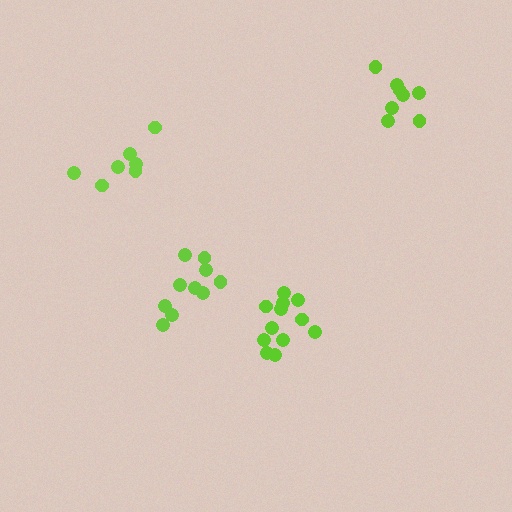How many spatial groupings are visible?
There are 4 spatial groupings.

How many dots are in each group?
Group 1: 12 dots, Group 2: 8 dots, Group 3: 10 dots, Group 4: 7 dots (37 total).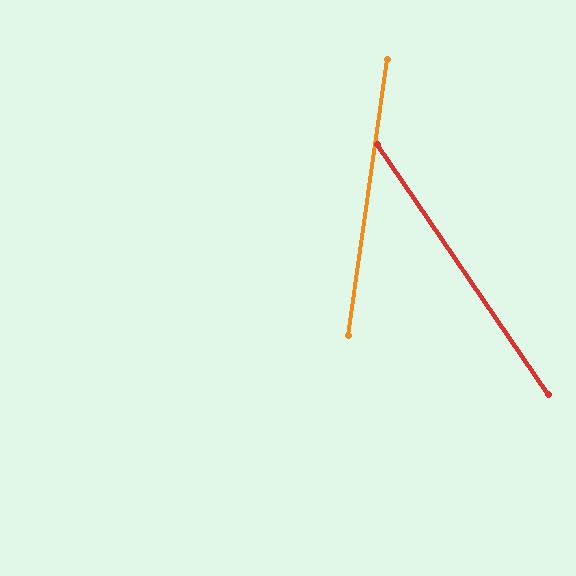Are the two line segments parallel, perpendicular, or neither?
Neither parallel nor perpendicular — they differ by about 42°.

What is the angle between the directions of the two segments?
Approximately 42 degrees.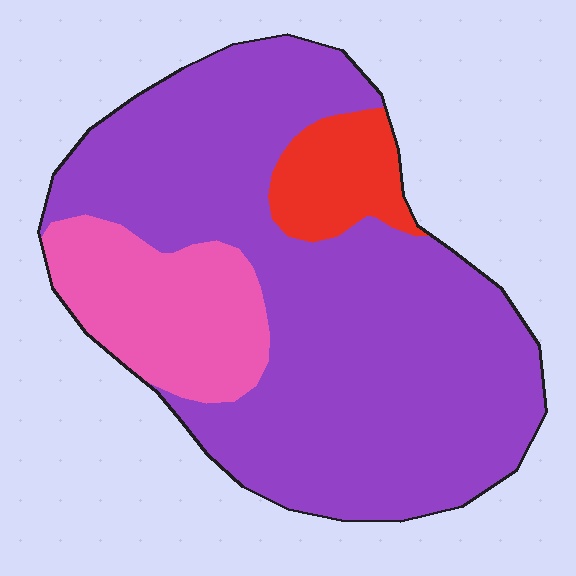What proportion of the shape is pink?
Pink takes up less than a quarter of the shape.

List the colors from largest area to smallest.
From largest to smallest: purple, pink, red.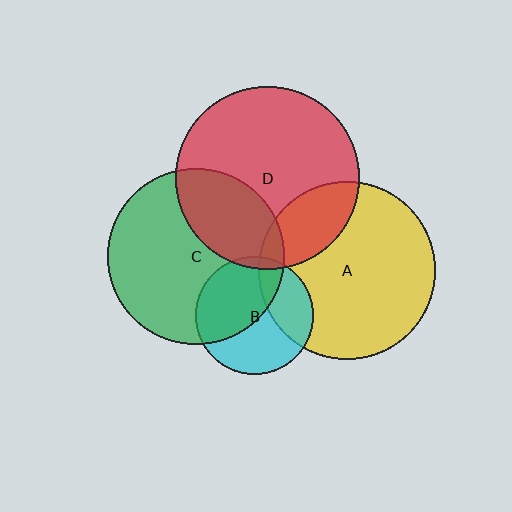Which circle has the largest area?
Circle D (red).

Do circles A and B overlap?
Yes.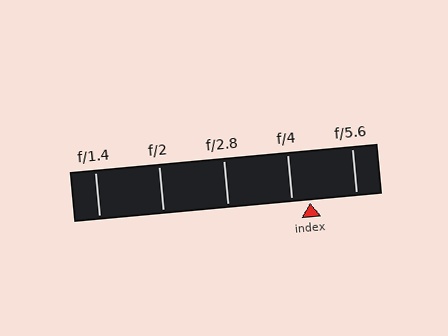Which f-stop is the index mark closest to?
The index mark is closest to f/4.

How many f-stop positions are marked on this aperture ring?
There are 5 f-stop positions marked.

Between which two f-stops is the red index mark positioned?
The index mark is between f/4 and f/5.6.